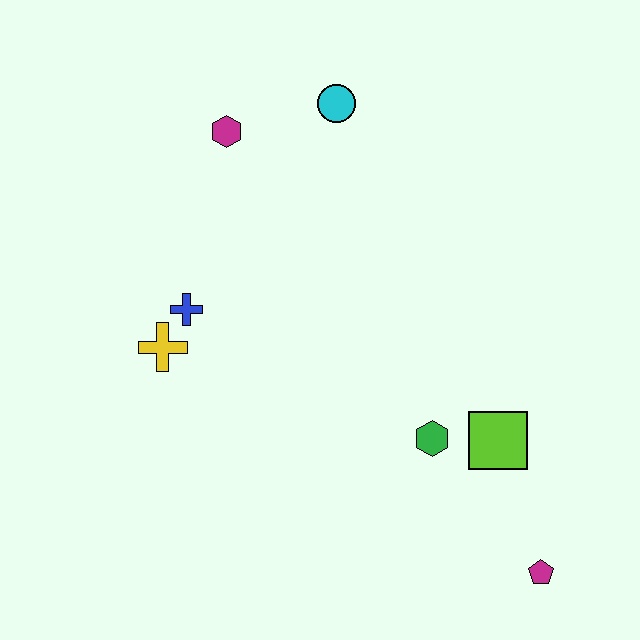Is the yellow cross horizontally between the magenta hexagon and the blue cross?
No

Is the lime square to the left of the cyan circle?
No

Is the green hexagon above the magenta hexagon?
No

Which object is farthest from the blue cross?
The magenta pentagon is farthest from the blue cross.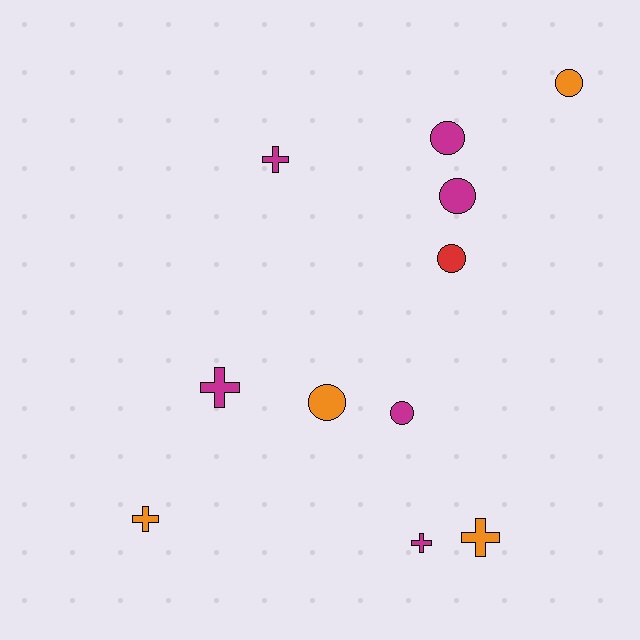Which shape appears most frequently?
Circle, with 6 objects.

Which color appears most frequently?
Magenta, with 6 objects.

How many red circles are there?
There is 1 red circle.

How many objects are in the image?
There are 11 objects.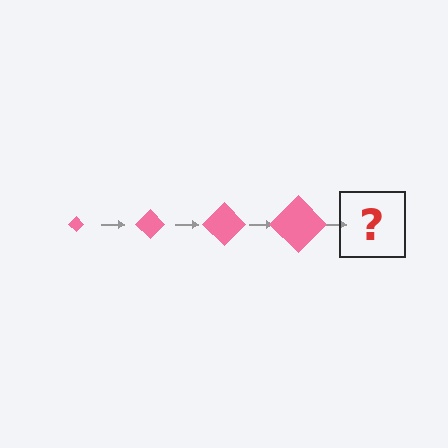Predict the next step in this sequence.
The next step is a pink diamond, larger than the previous one.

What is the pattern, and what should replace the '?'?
The pattern is that the diamond gets progressively larger each step. The '?' should be a pink diamond, larger than the previous one.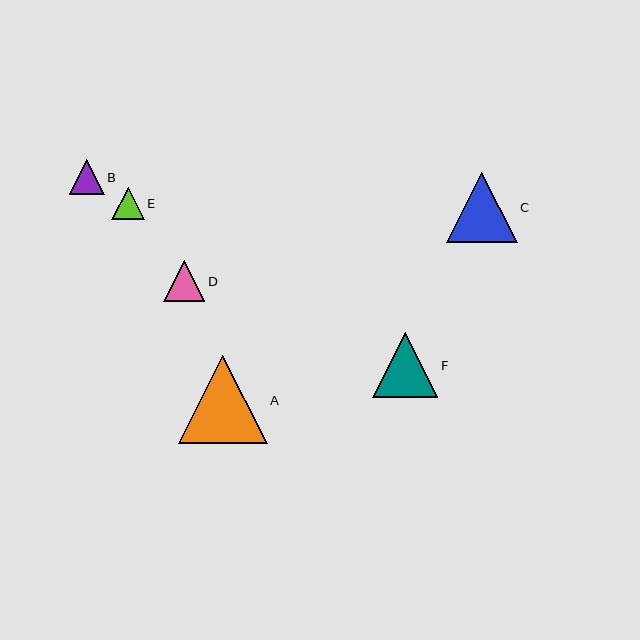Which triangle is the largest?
Triangle A is the largest with a size of approximately 89 pixels.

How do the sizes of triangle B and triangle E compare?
Triangle B and triangle E are approximately the same size.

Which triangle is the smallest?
Triangle E is the smallest with a size of approximately 32 pixels.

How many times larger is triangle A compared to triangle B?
Triangle A is approximately 2.5 times the size of triangle B.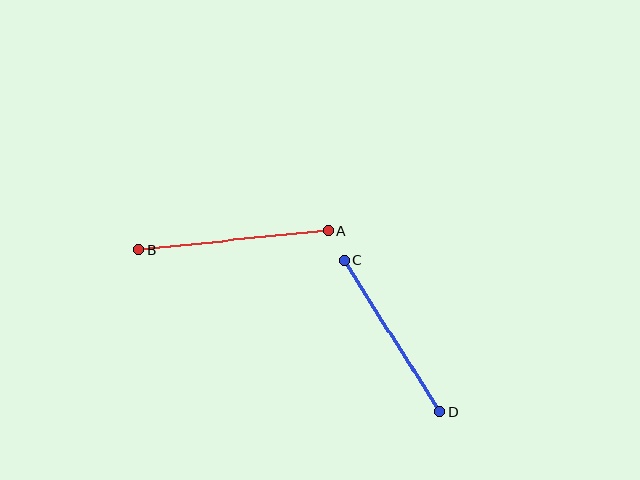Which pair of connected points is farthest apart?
Points A and B are farthest apart.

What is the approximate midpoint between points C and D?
The midpoint is at approximately (392, 336) pixels.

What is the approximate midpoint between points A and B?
The midpoint is at approximately (233, 240) pixels.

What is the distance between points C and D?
The distance is approximately 179 pixels.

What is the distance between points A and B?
The distance is approximately 190 pixels.